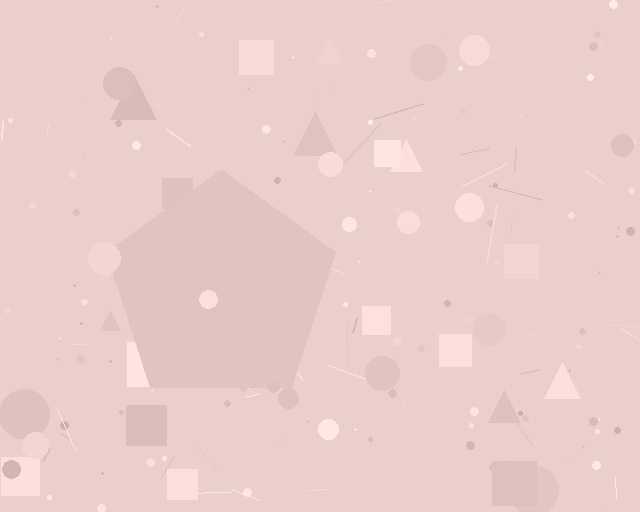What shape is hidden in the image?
A pentagon is hidden in the image.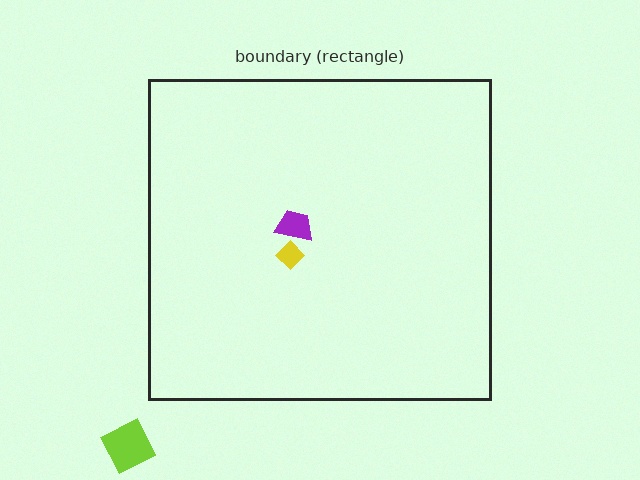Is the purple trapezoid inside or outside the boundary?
Inside.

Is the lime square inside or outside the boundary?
Outside.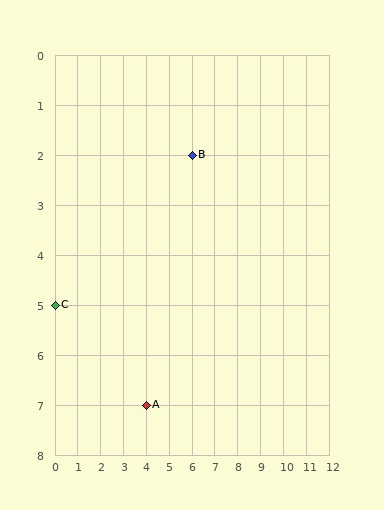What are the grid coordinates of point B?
Point B is at grid coordinates (6, 2).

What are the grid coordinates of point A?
Point A is at grid coordinates (4, 7).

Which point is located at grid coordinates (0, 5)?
Point C is at (0, 5).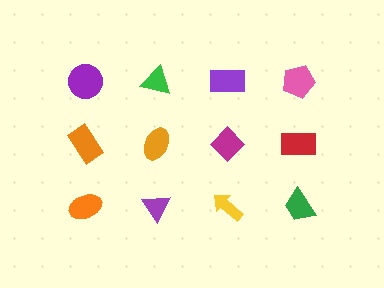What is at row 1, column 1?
A purple circle.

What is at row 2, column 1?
An orange rectangle.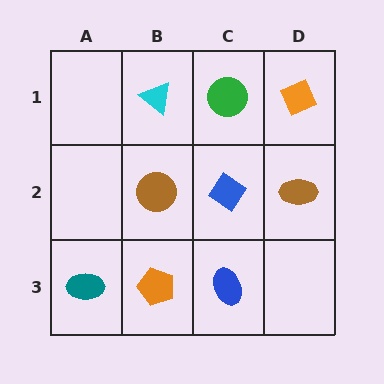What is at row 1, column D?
An orange diamond.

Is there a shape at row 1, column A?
No, that cell is empty.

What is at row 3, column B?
An orange pentagon.